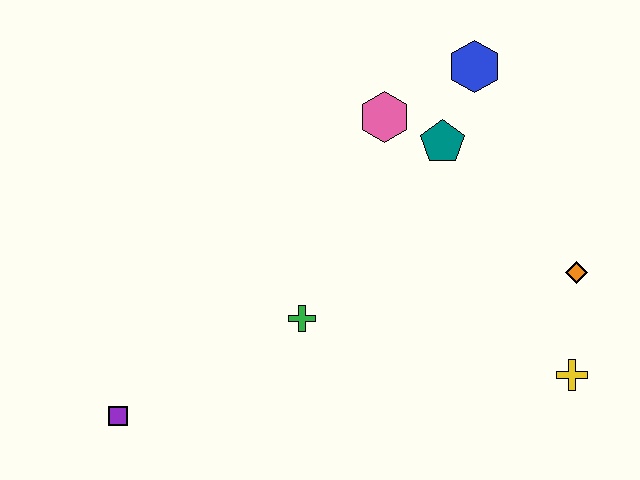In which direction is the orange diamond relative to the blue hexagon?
The orange diamond is below the blue hexagon.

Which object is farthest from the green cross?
The blue hexagon is farthest from the green cross.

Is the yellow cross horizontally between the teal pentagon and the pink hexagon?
No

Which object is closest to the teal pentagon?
The pink hexagon is closest to the teal pentagon.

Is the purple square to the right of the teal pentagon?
No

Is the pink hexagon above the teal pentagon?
Yes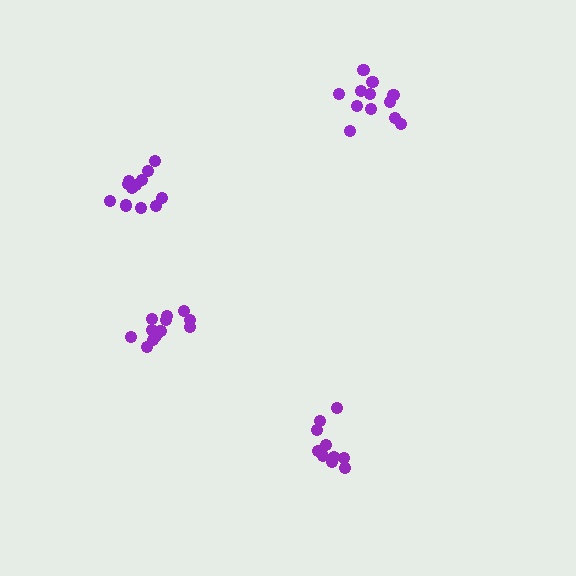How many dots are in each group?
Group 1: 12 dots, Group 2: 10 dots, Group 3: 12 dots, Group 4: 12 dots (46 total).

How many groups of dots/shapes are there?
There are 4 groups.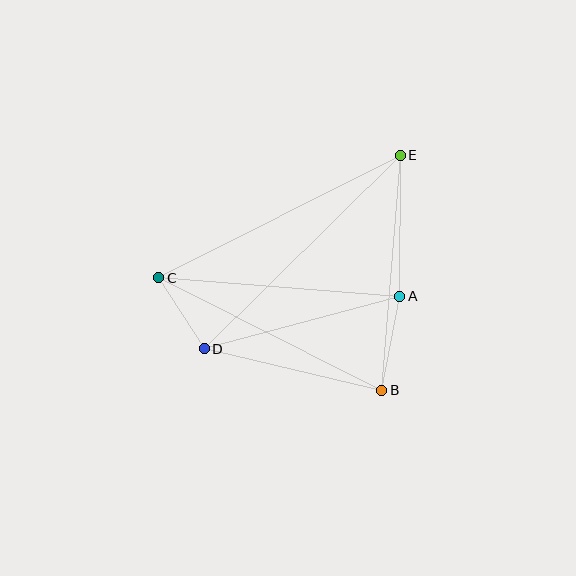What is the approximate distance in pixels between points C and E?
The distance between C and E is approximately 271 pixels.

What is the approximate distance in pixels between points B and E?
The distance between B and E is approximately 235 pixels.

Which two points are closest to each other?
Points C and D are closest to each other.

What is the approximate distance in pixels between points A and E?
The distance between A and E is approximately 141 pixels.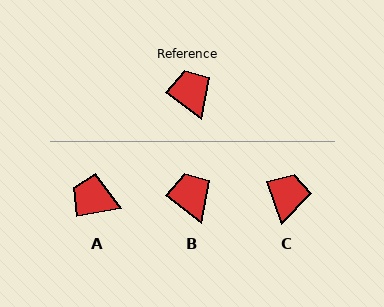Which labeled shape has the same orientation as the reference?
B.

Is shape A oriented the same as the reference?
No, it is off by about 47 degrees.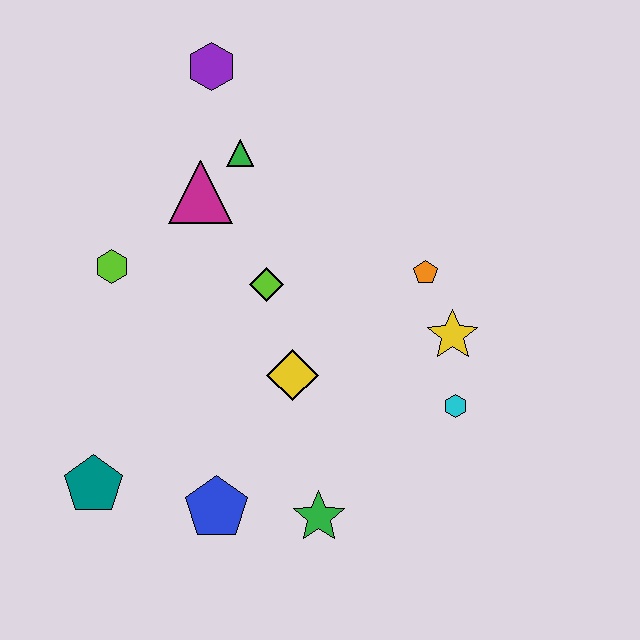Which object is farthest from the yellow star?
The teal pentagon is farthest from the yellow star.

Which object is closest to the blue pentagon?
The green star is closest to the blue pentagon.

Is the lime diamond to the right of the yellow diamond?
No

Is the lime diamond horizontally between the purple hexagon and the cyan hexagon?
Yes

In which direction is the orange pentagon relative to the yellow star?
The orange pentagon is above the yellow star.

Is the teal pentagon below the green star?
No